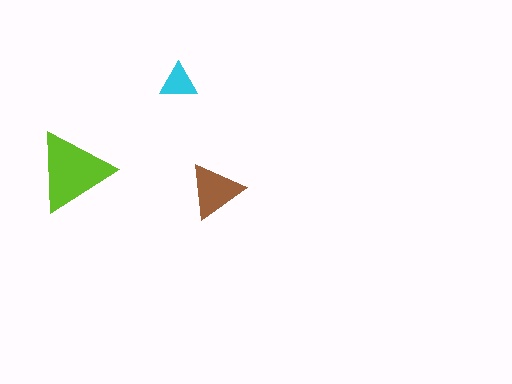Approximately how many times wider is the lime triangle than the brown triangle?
About 1.5 times wider.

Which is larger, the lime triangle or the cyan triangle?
The lime one.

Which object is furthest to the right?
The brown triangle is rightmost.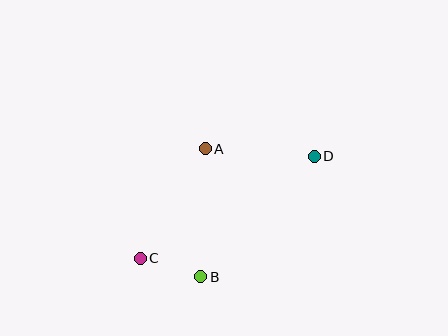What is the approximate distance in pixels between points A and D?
The distance between A and D is approximately 109 pixels.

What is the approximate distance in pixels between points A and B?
The distance between A and B is approximately 128 pixels.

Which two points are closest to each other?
Points B and C are closest to each other.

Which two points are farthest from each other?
Points C and D are farthest from each other.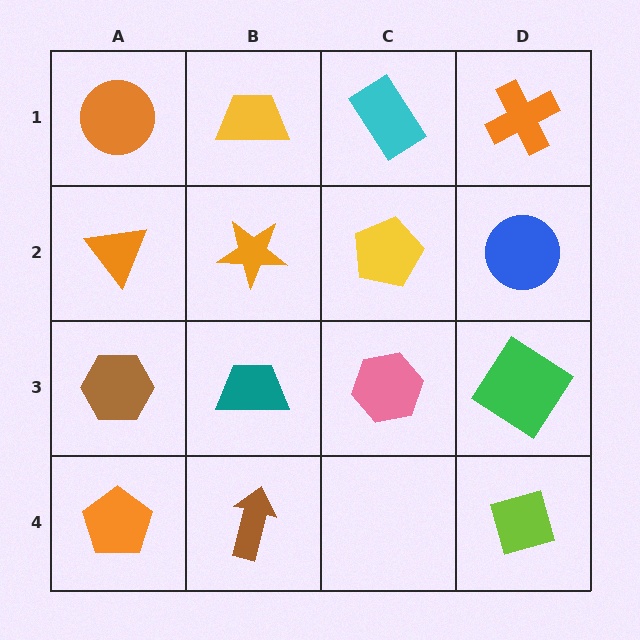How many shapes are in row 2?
4 shapes.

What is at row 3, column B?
A teal trapezoid.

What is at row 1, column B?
A yellow trapezoid.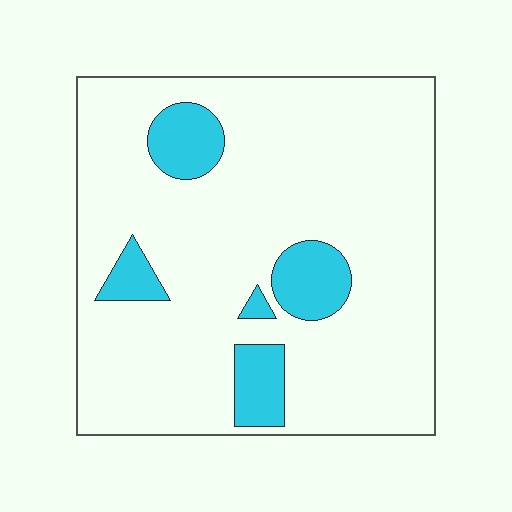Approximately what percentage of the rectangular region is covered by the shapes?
Approximately 15%.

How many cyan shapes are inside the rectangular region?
5.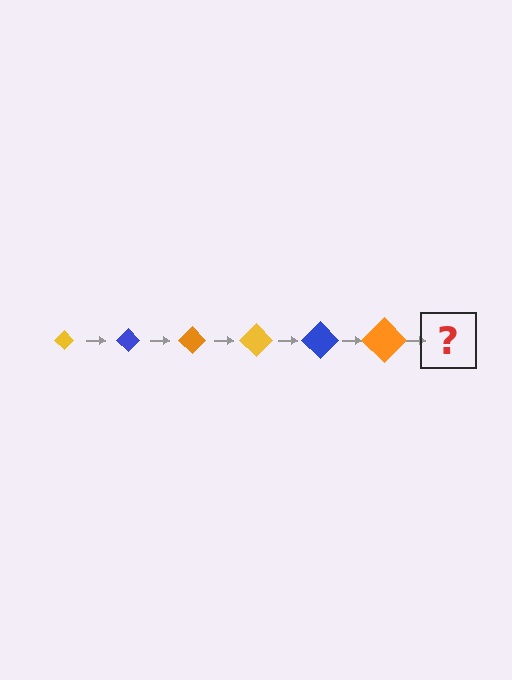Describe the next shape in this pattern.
It should be a yellow diamond, larger than the previous one.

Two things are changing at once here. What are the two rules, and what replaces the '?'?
The two rules are that the diamond grows larger each step and the color cycles through yellow, blue, and orange. The '?' should be a yellow diamond, larger than the previous one.